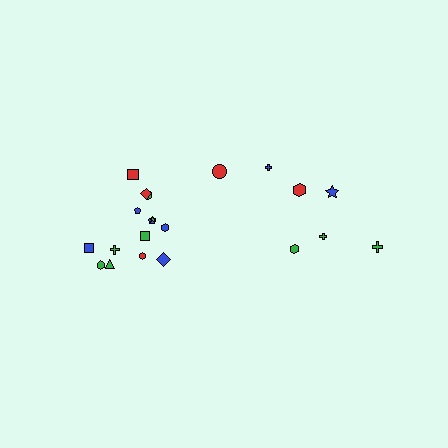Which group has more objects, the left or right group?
The left group.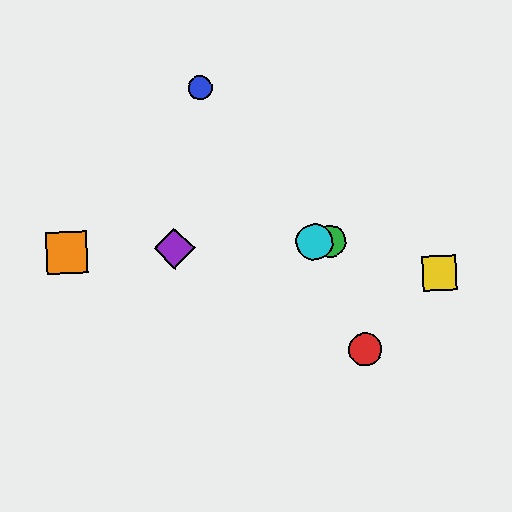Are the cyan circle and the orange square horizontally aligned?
Yes, both are at y≈242.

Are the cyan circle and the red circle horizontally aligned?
No, the cyan circle is at y≈242 and the red circle is at y≈350.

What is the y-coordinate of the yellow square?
The yellow square is at y≈273.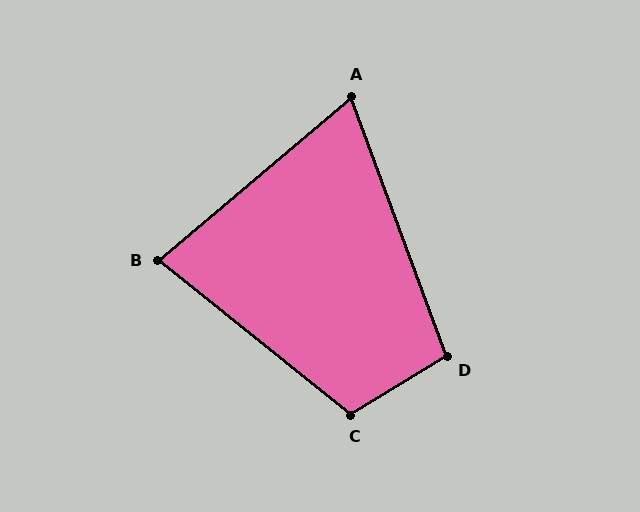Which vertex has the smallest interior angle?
A, at approximately 70 degrees.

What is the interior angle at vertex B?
Approximately 79 degrees (acute).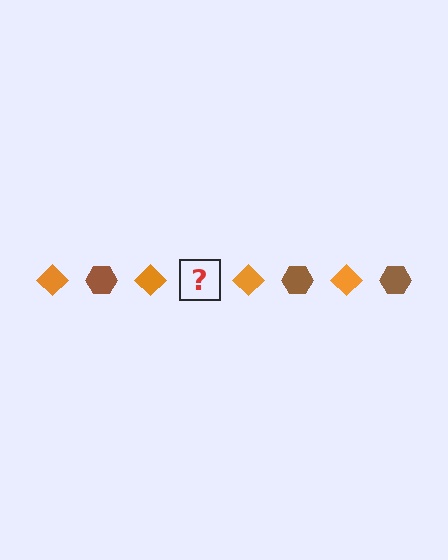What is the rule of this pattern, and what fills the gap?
The rule is that the pattern alternates between orange diamond and brown hexagon. The gap should be filled with a brown hexagon.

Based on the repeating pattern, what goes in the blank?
The blank should be a brown hexagon.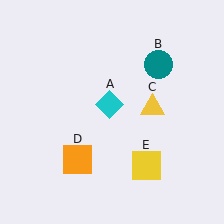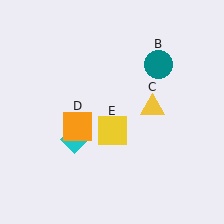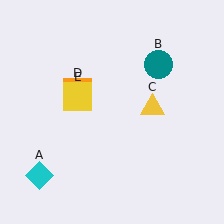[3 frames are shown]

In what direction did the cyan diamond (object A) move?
The cyan diamond (object A) moved down and to the left.